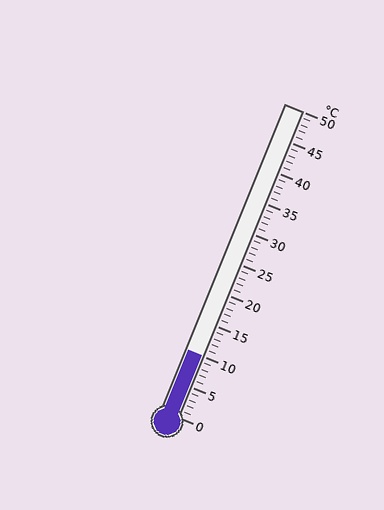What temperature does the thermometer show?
The thermometer shows approximately 10°C.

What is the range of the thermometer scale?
The thermometer scale ranges from 0°C to 50°C.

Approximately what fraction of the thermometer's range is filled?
The thermometer is filled to approximately 20% of its range.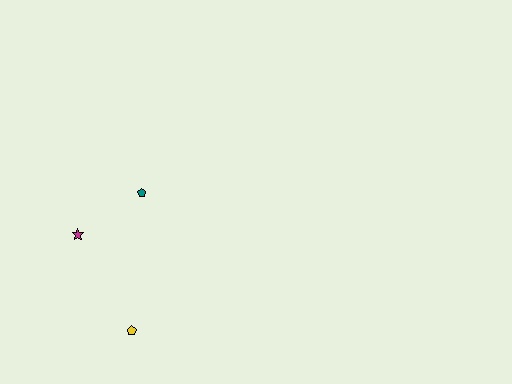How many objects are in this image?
There are 3 objects.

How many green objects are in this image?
There are no green objects.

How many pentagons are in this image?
There are 2 pentagons.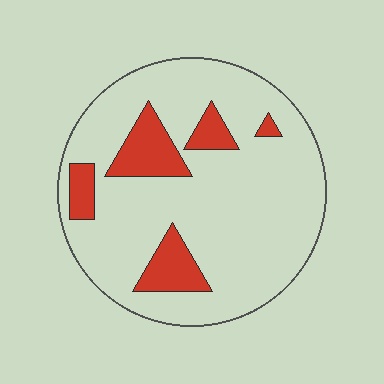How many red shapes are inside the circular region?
5.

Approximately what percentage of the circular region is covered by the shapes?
Approximately 15%.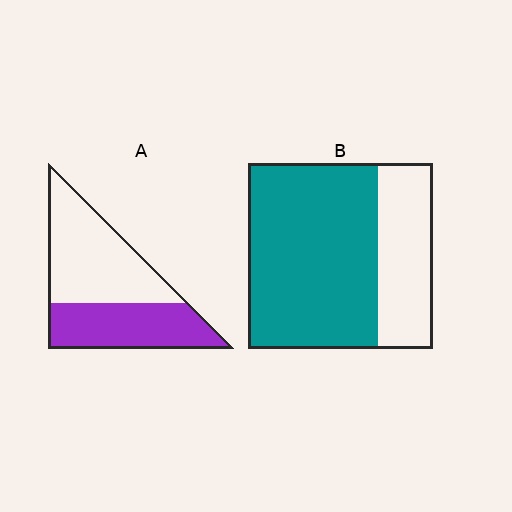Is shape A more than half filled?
No.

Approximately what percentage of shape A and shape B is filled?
A is approximately 45% and B is approximately 70%.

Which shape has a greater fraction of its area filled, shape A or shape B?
Shape B.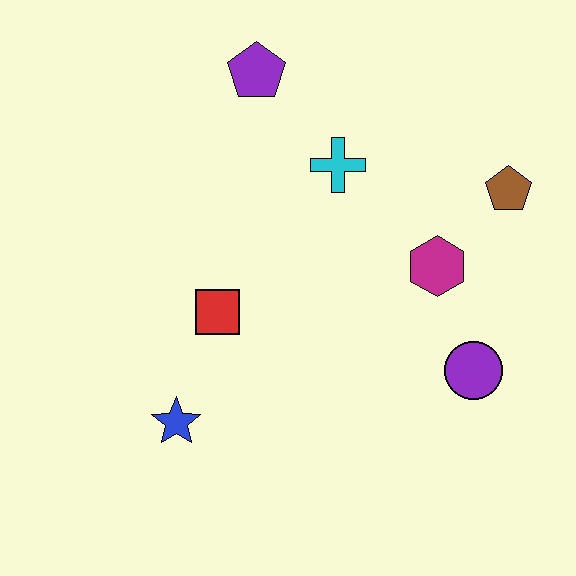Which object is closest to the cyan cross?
The purple pentagon is closest to the cyan cross.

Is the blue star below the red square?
Yes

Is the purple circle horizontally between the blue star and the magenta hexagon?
No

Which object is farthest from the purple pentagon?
The purple circle is farthest from the purple pentagon.